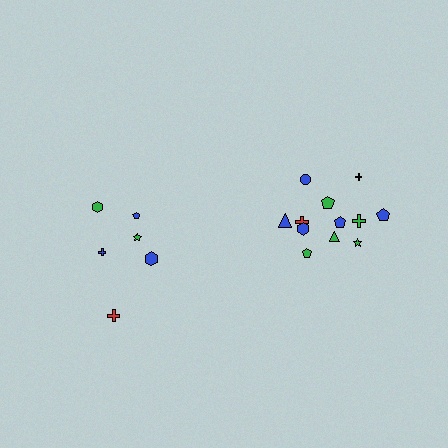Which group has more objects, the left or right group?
The right group.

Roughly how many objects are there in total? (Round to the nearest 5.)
Roughly 20 objects in total.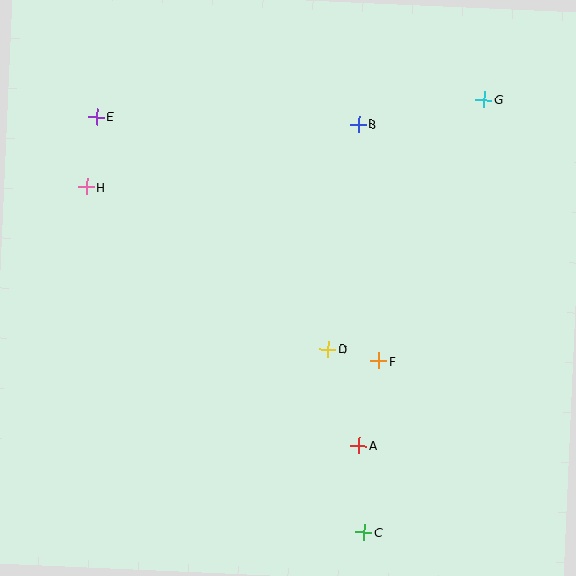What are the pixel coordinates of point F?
Point F is at (379, 361).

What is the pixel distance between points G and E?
The distance between G and E is 388 pixels.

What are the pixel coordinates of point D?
Point D is at (328, 349).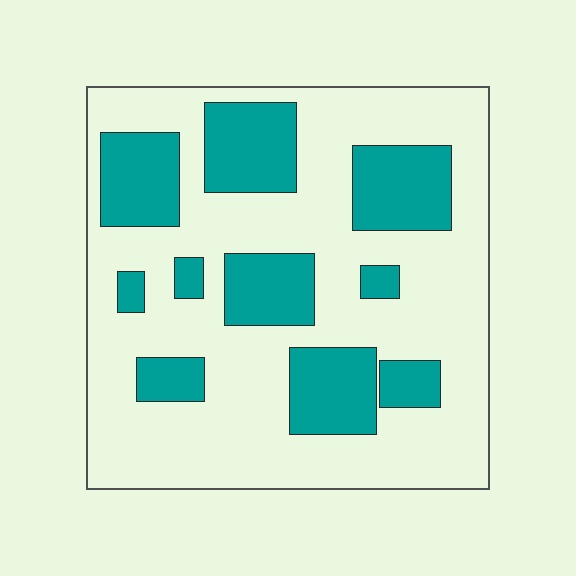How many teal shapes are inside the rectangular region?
10.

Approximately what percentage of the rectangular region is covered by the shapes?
Approximately 30%.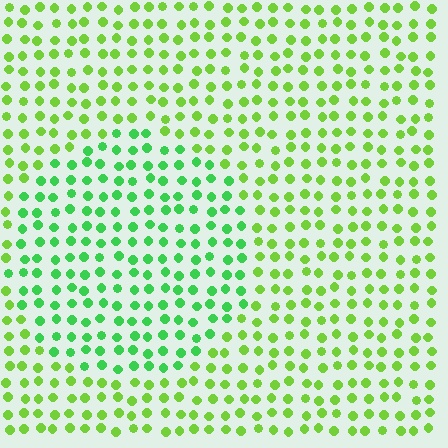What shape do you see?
I see a circle.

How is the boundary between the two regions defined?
The boundary is defined purely by a slight shift in hue (about 32 degrees). Spacing, size, and orientation are identical on both sides.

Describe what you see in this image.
The image is filled with small lime elements in a uniform arrangement. A circle-shaped region is visible where the elements are tinted to a slightly different hue, forming a subtle color boundary.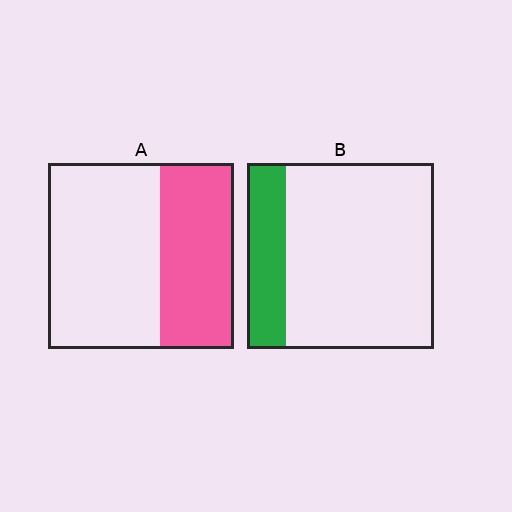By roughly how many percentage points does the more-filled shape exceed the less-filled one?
By roughly 20 percentage points (A over B).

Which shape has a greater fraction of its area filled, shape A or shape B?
Shape A.